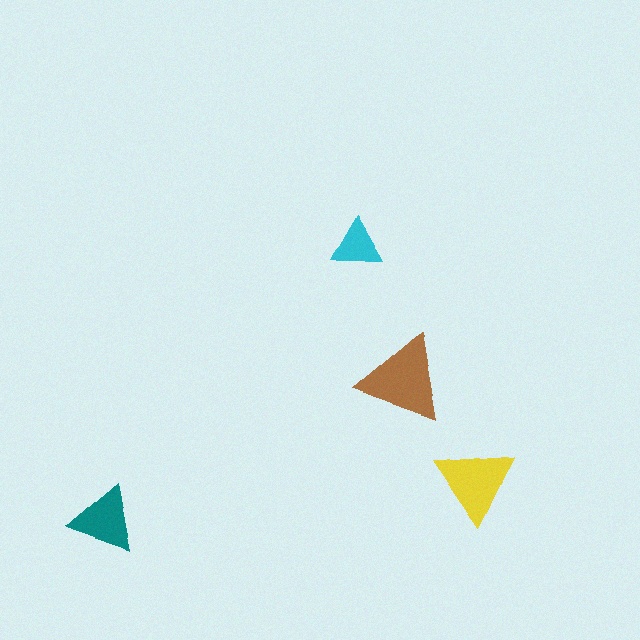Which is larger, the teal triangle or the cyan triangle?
The teal one.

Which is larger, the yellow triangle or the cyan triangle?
The yellow one.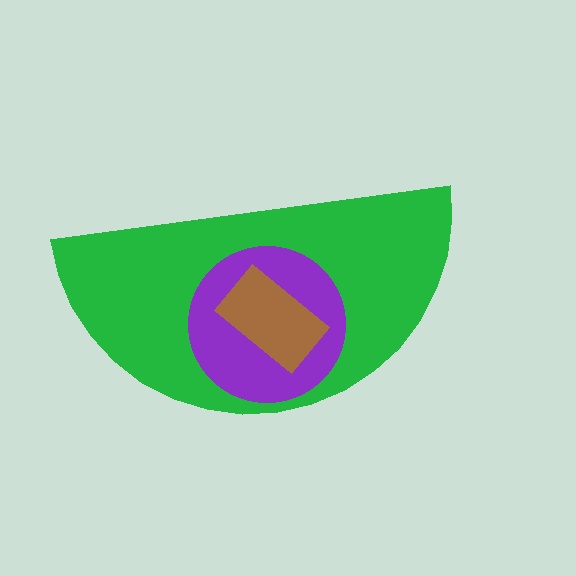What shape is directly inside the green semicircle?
The purple circle.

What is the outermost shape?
The green semicircle.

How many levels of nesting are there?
3.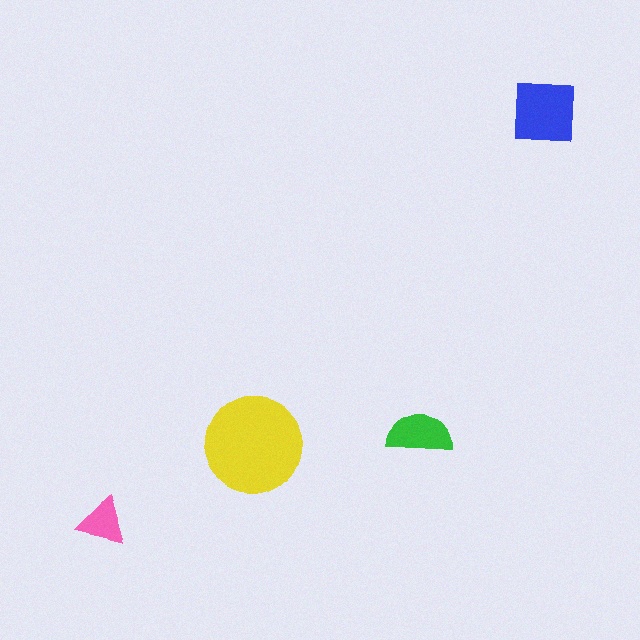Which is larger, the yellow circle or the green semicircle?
The yellow circle.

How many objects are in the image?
There are 4 objects in the image.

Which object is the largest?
The yellow circle.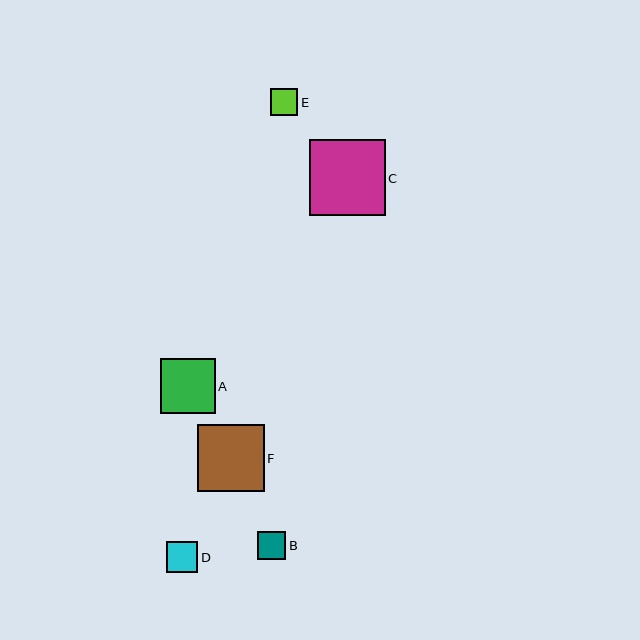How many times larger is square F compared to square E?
Square F is approximately 2.5 times the size of square E.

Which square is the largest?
Square C is the largest with a size of approximately 76 pixels.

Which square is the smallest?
Square E is the smallest with a size of approximately 27 pixels.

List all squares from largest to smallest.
From largest to smallest: C, F, A, D, B, E.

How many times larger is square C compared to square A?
Square C is approximately 1.4 times the size of square A.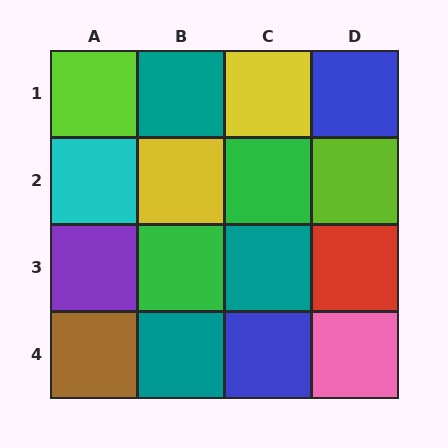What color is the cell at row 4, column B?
Teal.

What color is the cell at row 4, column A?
Brown.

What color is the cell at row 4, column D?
Pink.